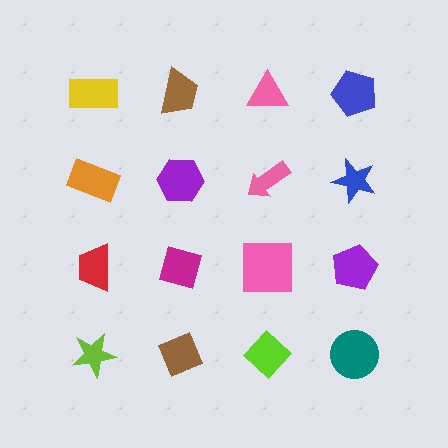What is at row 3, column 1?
A red trapezoid.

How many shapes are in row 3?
4 shapes.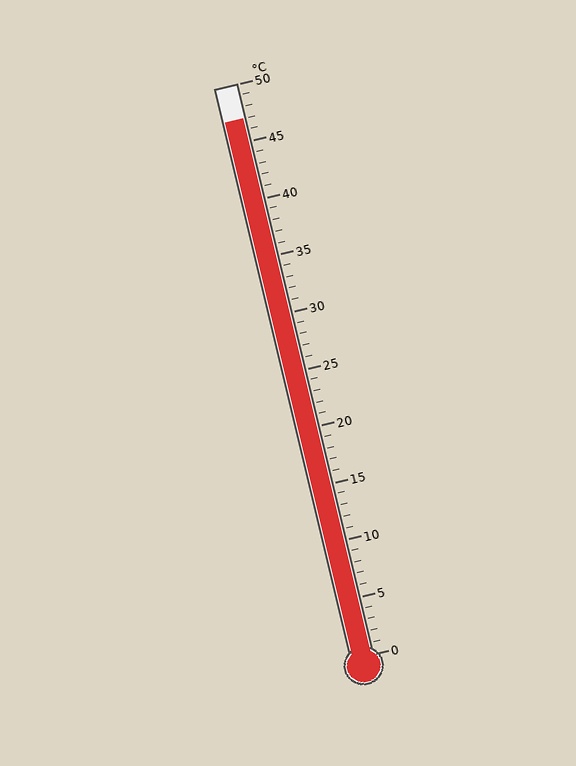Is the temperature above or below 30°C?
The temperature is above 30°C.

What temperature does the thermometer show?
The thermometer shows approximately 47°C.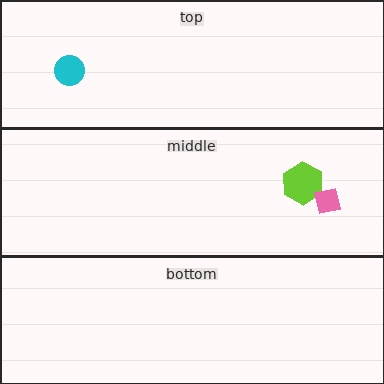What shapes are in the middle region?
The lime hexagon, the pink square.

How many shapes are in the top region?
1.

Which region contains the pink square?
The middle region.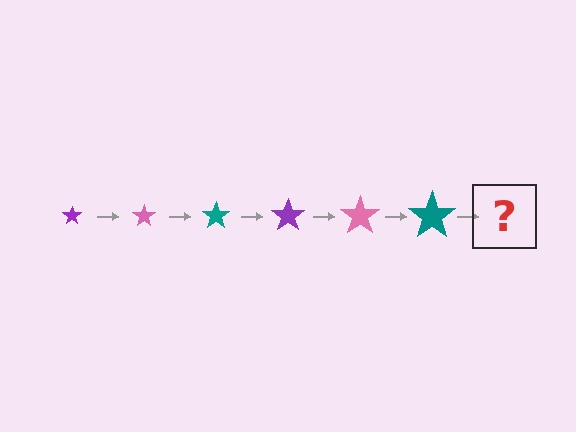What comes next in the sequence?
The next element should be a purple star, larger than the previous one.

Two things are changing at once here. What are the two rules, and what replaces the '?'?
The two rules are that the star grows larger each step and the color cycles through purple, pink, and teal. The '?' should be a purple star, larger than the previous one.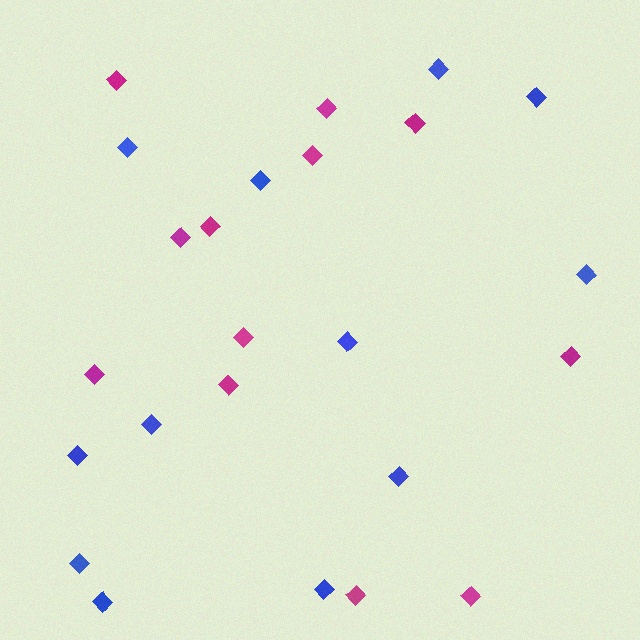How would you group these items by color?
There are 2 groups: one group of blue diamonds (12) and one group of magenta diamonds (12).